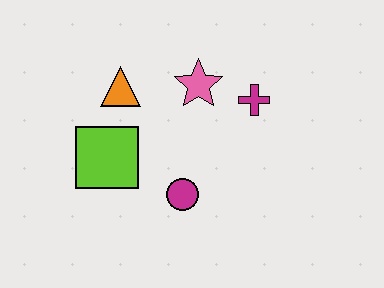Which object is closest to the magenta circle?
The lime square is closest to the magenta circle.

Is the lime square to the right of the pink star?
No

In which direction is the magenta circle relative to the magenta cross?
The magenta circle is below the magenta cross.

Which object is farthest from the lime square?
The magenta cross is farthest from the lime square.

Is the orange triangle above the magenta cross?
Yes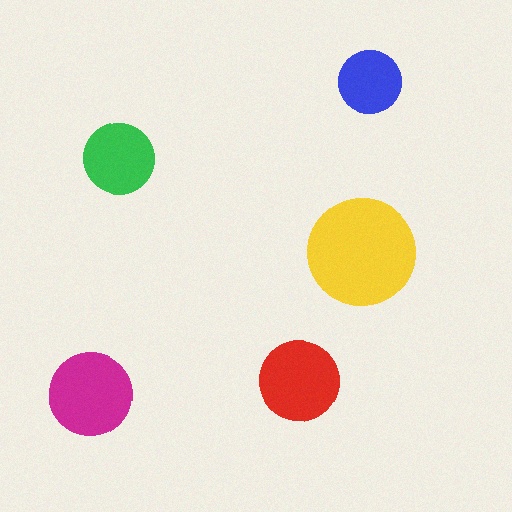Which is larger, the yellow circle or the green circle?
The yellow one.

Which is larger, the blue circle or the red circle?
The red one.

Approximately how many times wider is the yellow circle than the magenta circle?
About 1.5 times wider.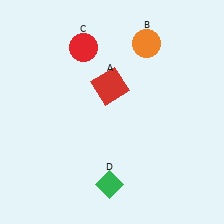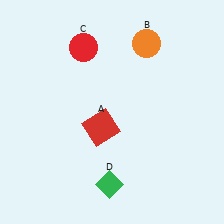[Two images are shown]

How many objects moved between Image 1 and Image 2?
1 object moved between the two images.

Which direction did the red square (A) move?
The red square (A) moved down.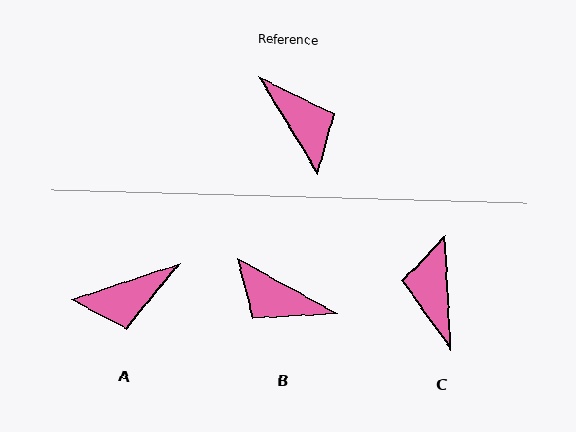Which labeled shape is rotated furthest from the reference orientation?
C, about 152 degrees away.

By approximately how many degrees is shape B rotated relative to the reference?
Approximately 150 degrees clockwise.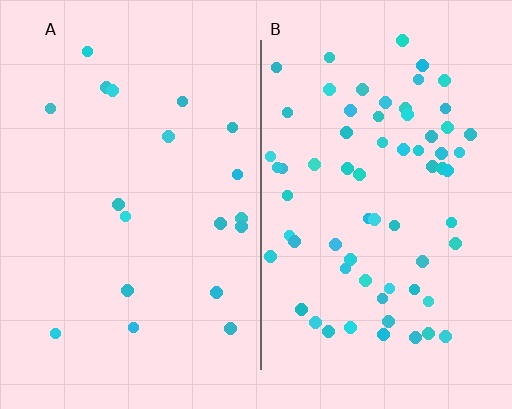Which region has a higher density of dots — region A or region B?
B (the right).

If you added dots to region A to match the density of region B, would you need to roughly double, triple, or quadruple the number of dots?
Approximately triple.